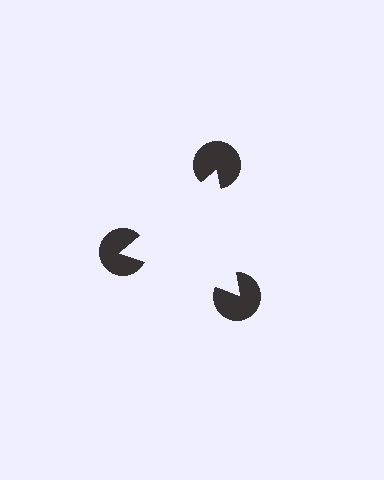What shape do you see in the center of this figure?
An illusory triangle — its edges are inferred from the aligned wedge cuts in the pac-man discs, not physically drawn.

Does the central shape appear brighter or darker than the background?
It typically appears slightly brighter than the background, even though no actual brightness change is drawn.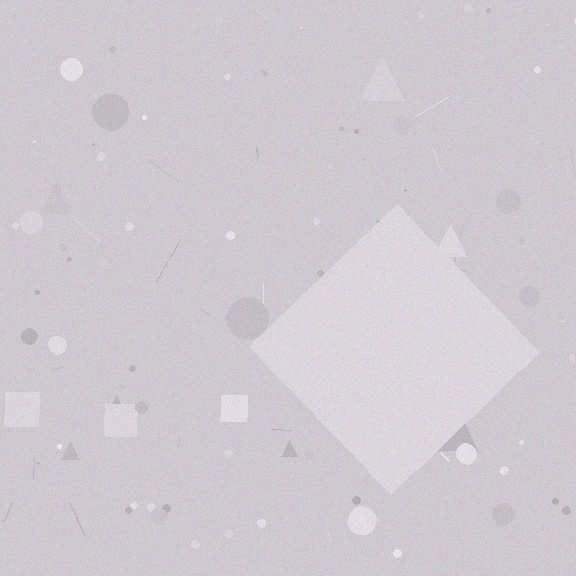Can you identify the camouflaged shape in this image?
The camouflaged shape is a diamond.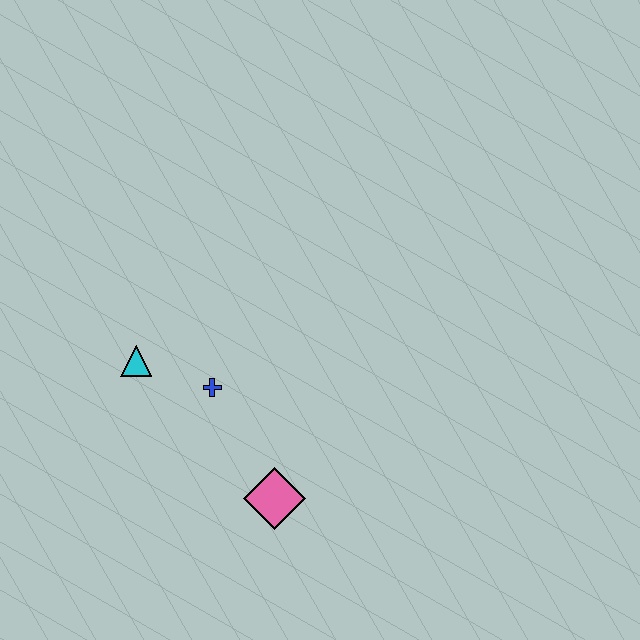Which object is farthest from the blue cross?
The pink diamond is farthest from the blue cross.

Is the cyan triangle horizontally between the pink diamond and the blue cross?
No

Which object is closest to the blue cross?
The cyan triangle is closest to the blue cross.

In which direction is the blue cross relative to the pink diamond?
The blue cross is above the pink diamond.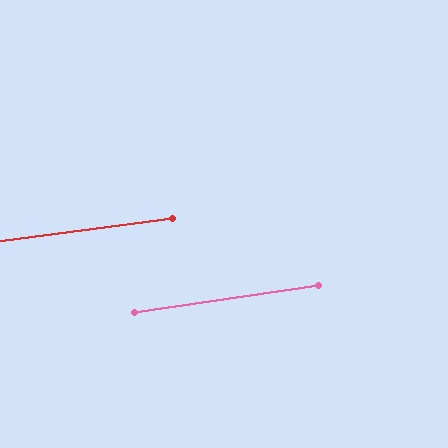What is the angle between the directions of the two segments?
Approximately 1 degree.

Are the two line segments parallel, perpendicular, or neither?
Parallel — their directions differ by only 0.9°.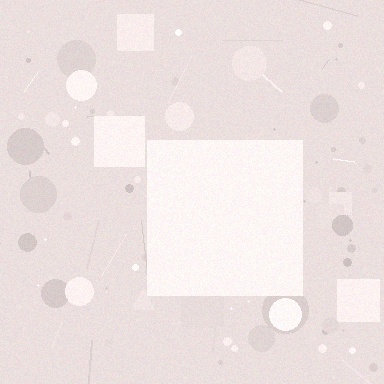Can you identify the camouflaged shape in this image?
The camouflaged shape is a square.